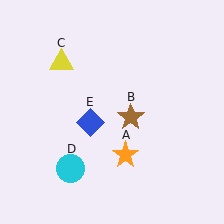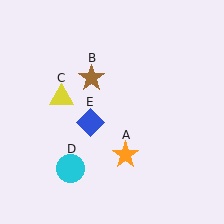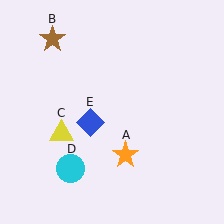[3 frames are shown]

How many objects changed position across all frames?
2 objects changed position: brown star (object B), yellow triangle (object C).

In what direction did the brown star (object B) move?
The brown star (object B) moved up and to the left.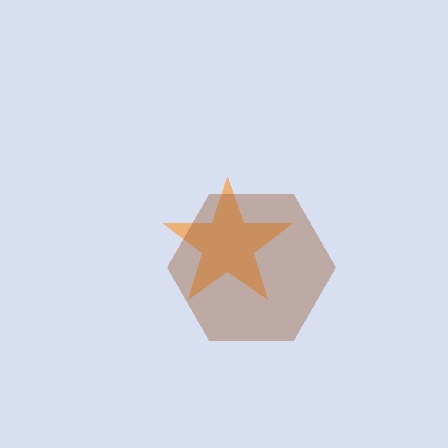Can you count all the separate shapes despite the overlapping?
Yes, there are 2 separate shapes.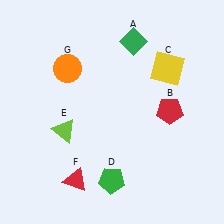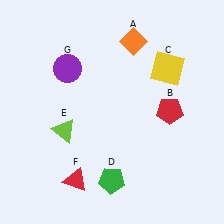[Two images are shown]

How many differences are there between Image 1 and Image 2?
There are 2 differences between the two images.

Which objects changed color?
A changed from green to orange. G changed from orange to purple.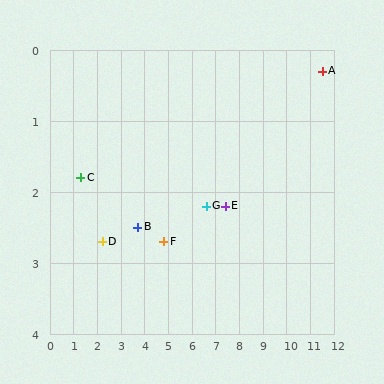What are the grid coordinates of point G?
Point G is at approximately (6.6, 2.2).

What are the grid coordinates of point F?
Point F is at approximately (4.8, 2.7).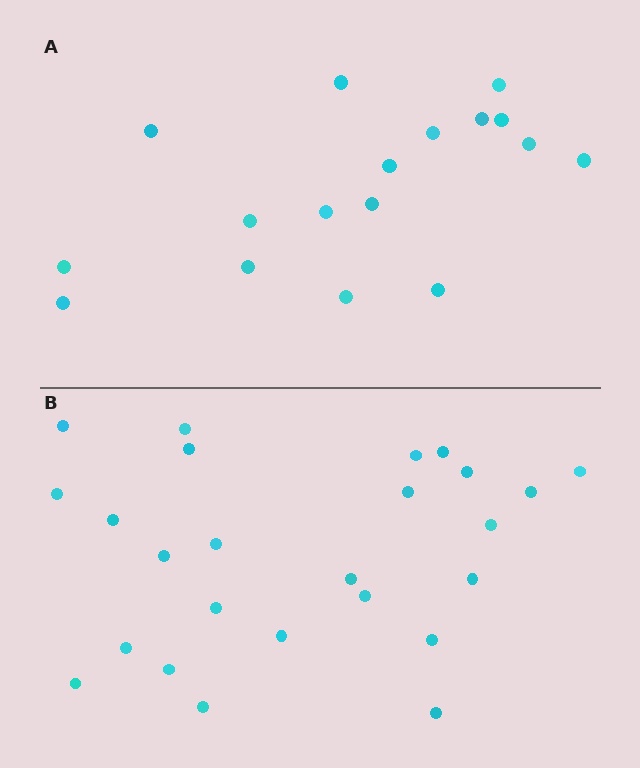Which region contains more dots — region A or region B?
Region B (the bottom region) has more dots.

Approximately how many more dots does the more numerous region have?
Region B has roughly 8 or so more dots than region A.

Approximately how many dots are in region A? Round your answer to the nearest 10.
About 20 dots. (The exact count is 17, which rounds to 20.)